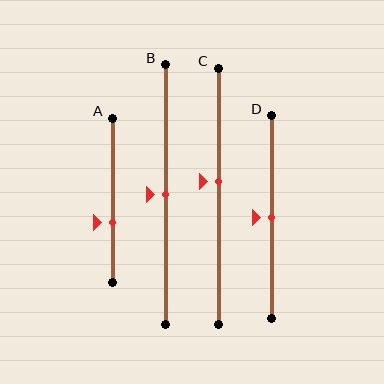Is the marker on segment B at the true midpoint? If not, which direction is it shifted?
Yes, the marker on segment B is at the true midpoint.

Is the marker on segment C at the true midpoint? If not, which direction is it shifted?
No, the marker on segment C is shifted upward by about 6% of the segment length.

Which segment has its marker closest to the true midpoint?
Segment B has its marker closest to the true midpoint.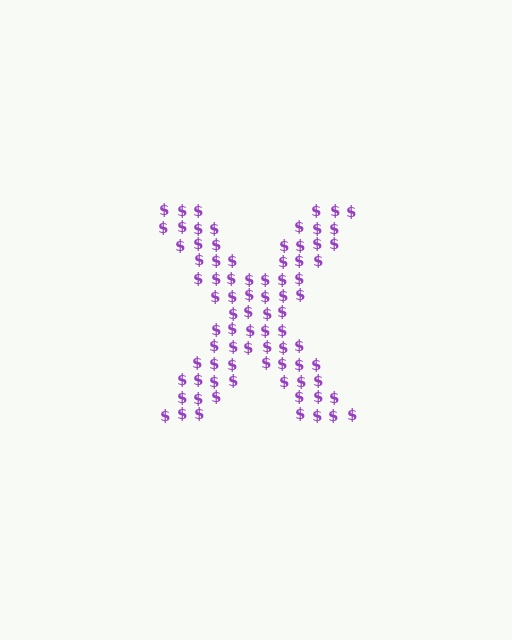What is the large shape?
The large shape is the letter X.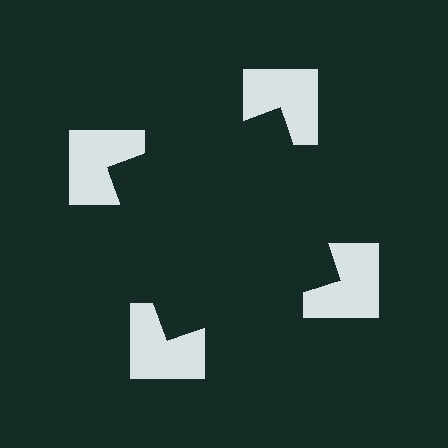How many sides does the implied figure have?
4 sides.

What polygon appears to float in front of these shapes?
An illusory square — its edges are inferred from the aligned wedge cuts in the notched squares, not physically drawn.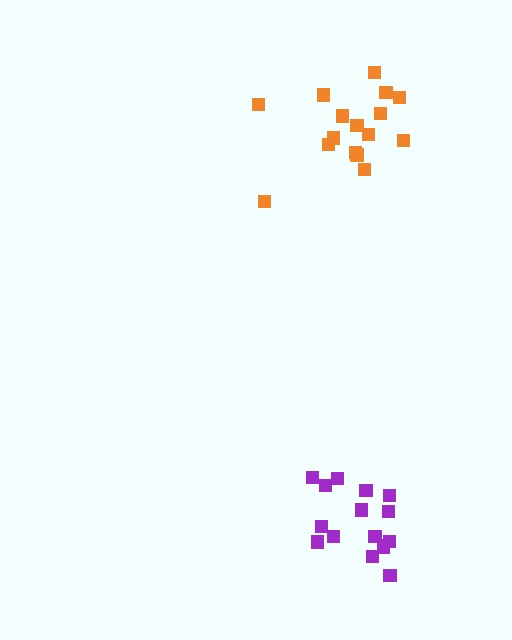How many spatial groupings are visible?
There are 2 spatial groupings.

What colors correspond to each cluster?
The clusters are colored: orange, purple.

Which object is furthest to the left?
The orange cluster is leftmost.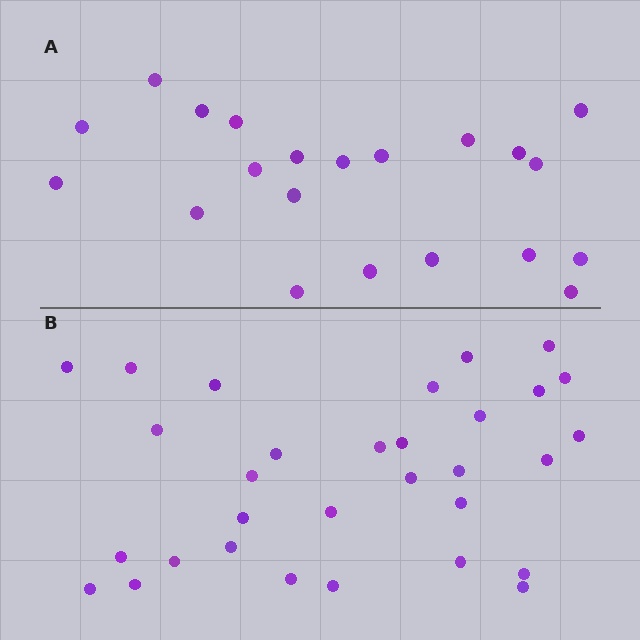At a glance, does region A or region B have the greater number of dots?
Region B (the bottom region) has more dots.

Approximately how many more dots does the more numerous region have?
Region B has roughly 10 or so more dots than region A.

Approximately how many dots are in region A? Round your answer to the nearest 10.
About 20 dots. (The exact count is 21, which rounds to 20.)